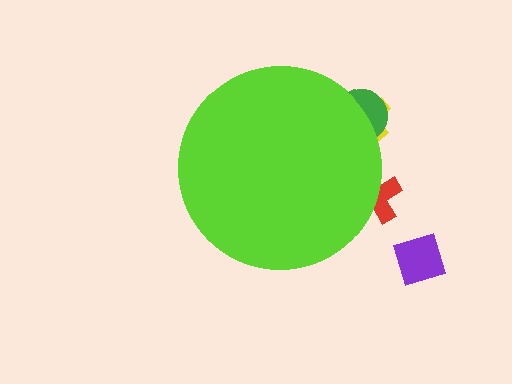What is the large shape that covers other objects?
A lime circle.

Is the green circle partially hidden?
Yes, the green circle is partially hidden behind the lime circle.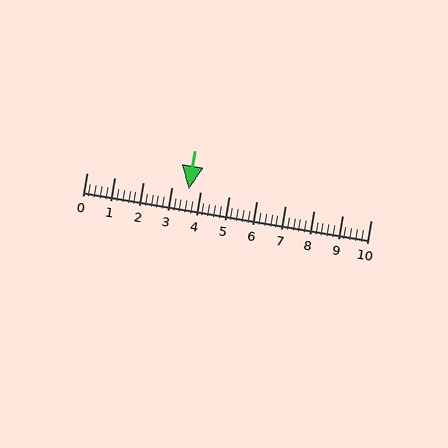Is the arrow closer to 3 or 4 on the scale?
The arrow is closer to 4.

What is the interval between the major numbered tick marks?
The major tick marks are spaced 1 units apart.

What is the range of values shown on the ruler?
The ruler shows values from 0 to 10.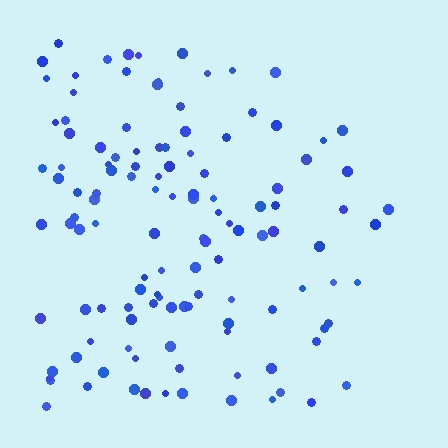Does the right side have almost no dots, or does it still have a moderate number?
Still a moderate number, just noticeably fewer than the left.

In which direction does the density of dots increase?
From right to left, with the left side densest.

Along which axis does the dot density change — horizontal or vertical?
Horizontal.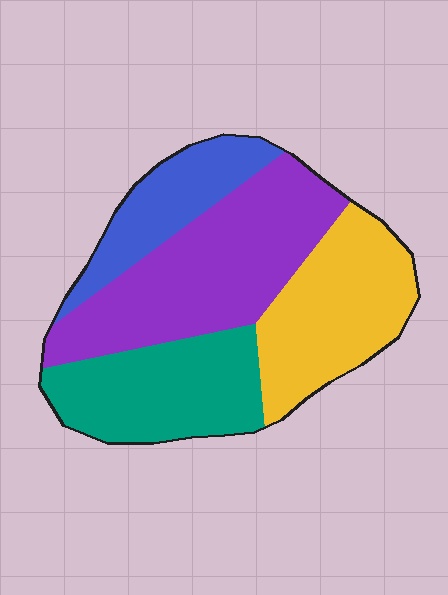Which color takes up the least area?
Blue, at roughly 15%.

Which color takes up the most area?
Purple, at roughly 35%.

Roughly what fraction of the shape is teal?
Teal covers around 25% of the shape.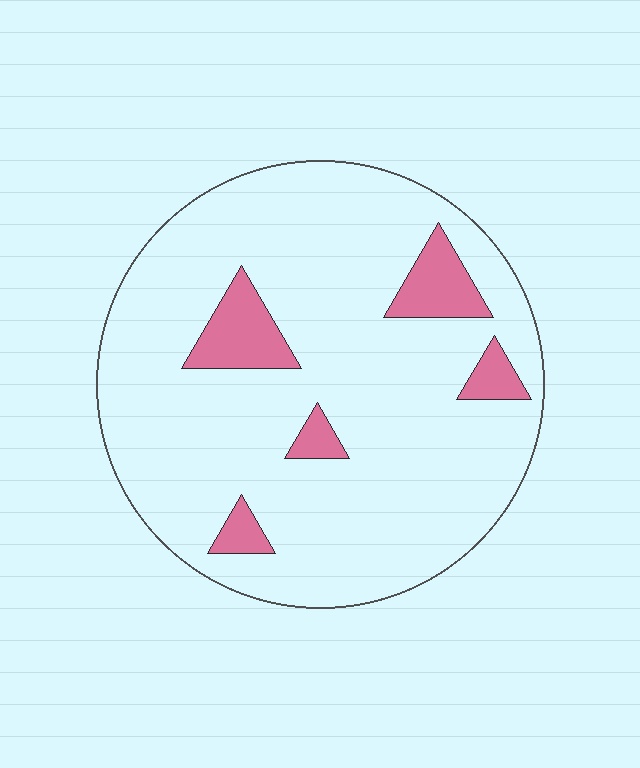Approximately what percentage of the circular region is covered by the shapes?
Approximately 10%.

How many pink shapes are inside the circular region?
5.